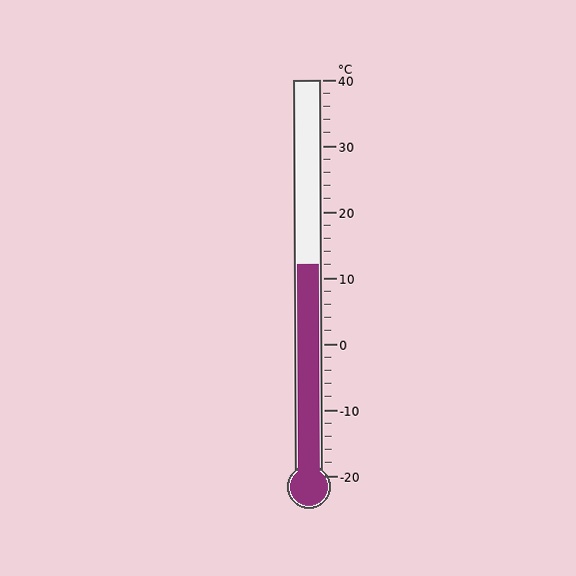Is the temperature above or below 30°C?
The temperature is below 30°C.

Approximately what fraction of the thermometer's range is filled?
The thermometer is filled to approximately 55% of its range.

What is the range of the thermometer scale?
The thermometer scale ranges from -20°C to 40°C.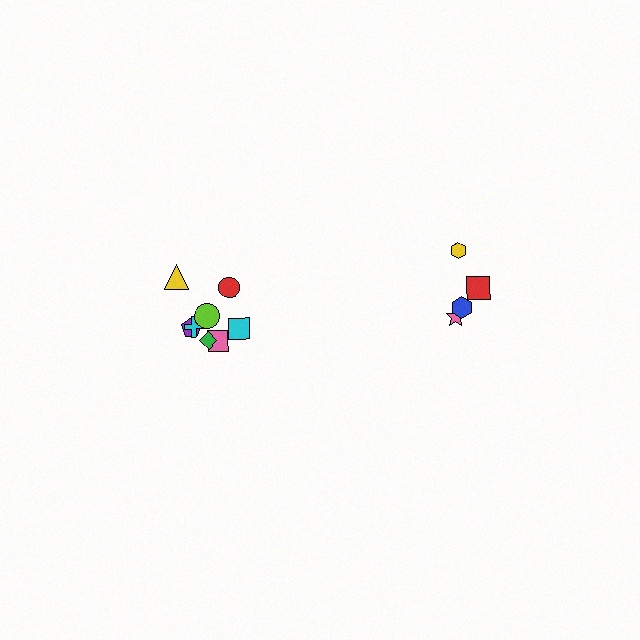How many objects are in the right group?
There are 4 objects.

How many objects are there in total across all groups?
There are 12 objects.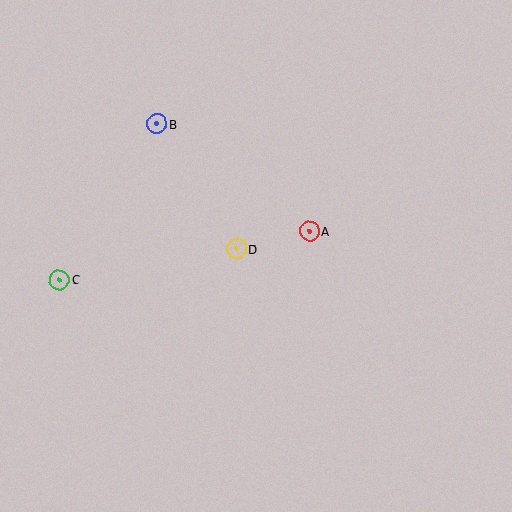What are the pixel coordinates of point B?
Point B is at (157, 124).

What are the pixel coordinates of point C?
Point C is at (59, 280).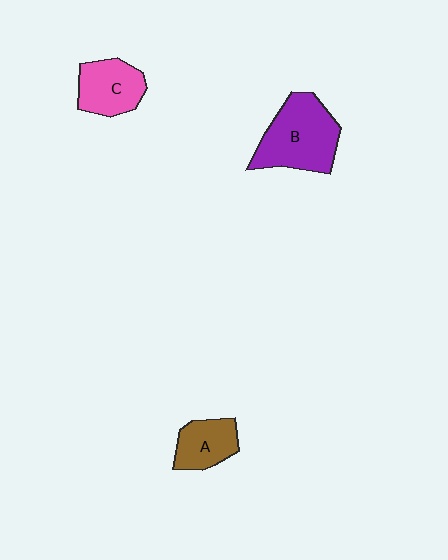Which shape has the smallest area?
Shape A (brown).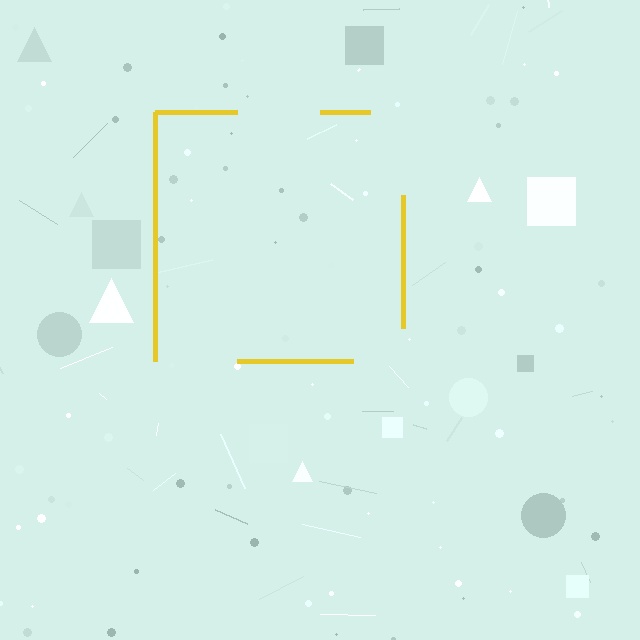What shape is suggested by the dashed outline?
The dashed outline suggests a square.